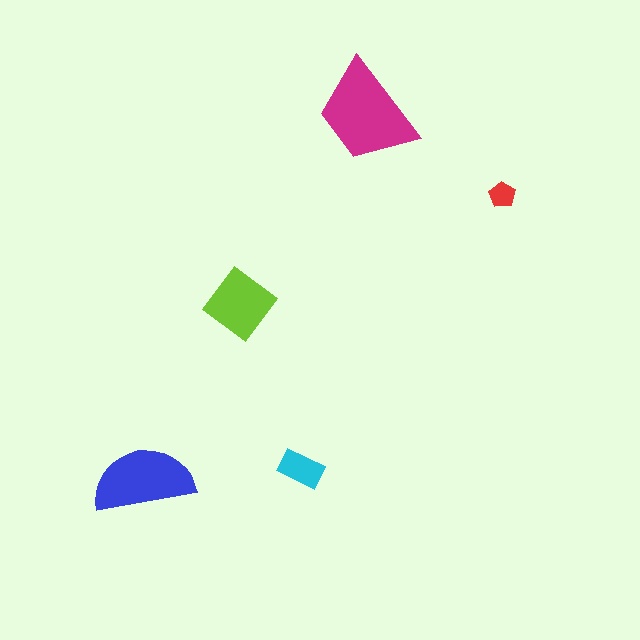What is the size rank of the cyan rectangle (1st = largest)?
4th.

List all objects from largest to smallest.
The magenta trapezoid, the blue semicircle, the lime diamond, the cyan rectangle, the red pentagon.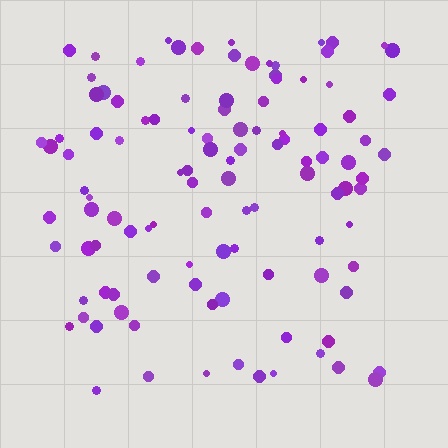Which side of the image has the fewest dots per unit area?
The bottom.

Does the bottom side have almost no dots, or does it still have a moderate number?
Still a moderate number, just noticeably fewer than the top.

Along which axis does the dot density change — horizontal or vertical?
Vertical.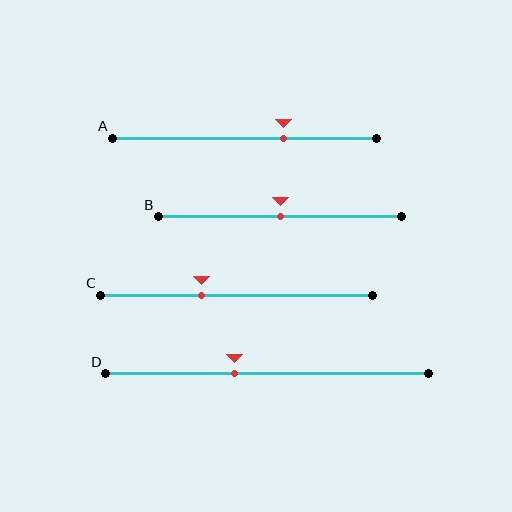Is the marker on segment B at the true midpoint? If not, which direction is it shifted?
Yes, the marker on segment B is at the true midpoint.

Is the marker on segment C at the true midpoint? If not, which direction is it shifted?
No, the marker on segment C is shifted to the left by about 13% of the segment length.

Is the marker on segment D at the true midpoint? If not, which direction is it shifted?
No, the marker on segment D is shifted to the left by about 10% of the segment length.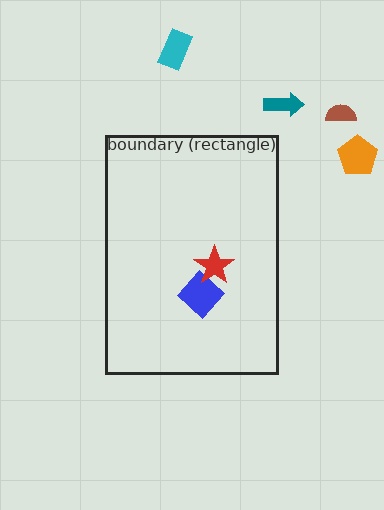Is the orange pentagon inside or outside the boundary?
Outside.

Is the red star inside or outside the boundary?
Inside.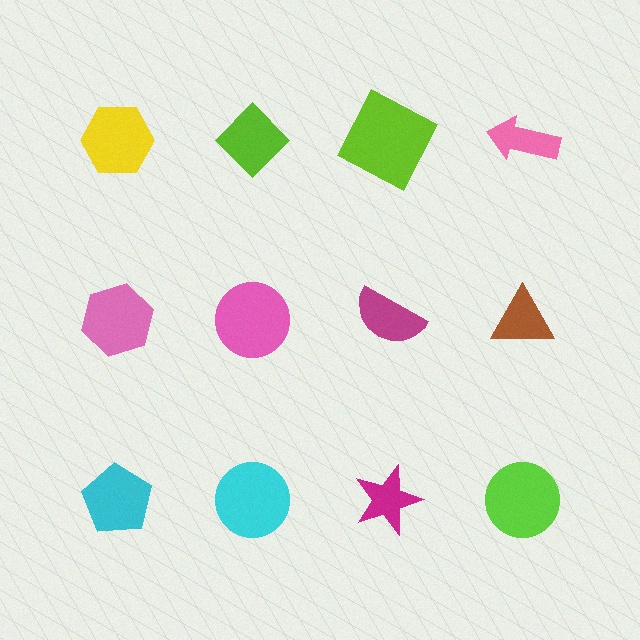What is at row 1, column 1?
A yellow hexagon.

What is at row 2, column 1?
A pink hexagon.